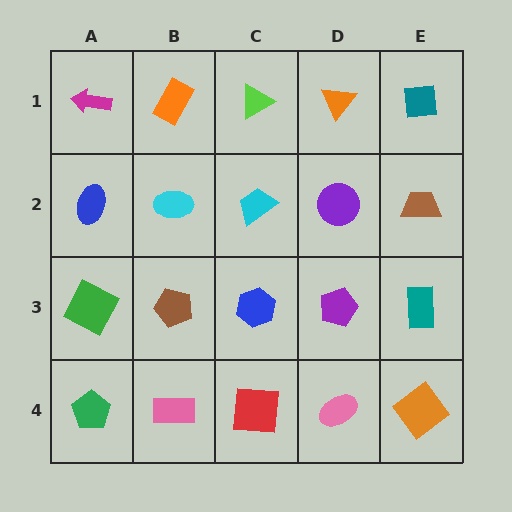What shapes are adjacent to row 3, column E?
A brown trapezoid (row 2, column E), an orange diamond (row 4, column E), a purple pentagon (row 3, column D).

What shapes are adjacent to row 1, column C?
A cyan trapezoid (row 2, column C), an orange rectangle (row 1, column B), an orange triangle (row 1, column D).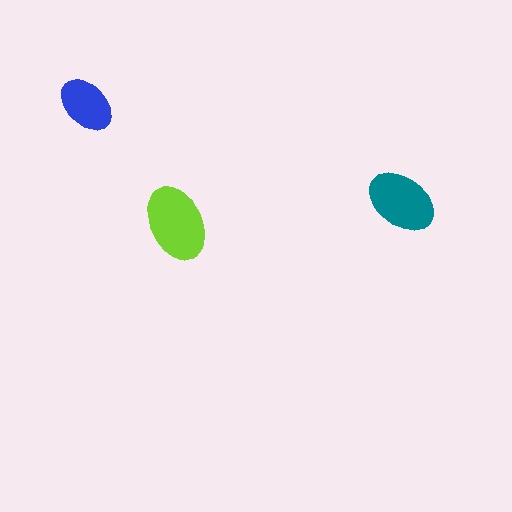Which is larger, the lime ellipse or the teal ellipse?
The lime one.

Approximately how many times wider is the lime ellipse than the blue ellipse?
About 1.5 times wider.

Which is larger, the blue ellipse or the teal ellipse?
The teal one.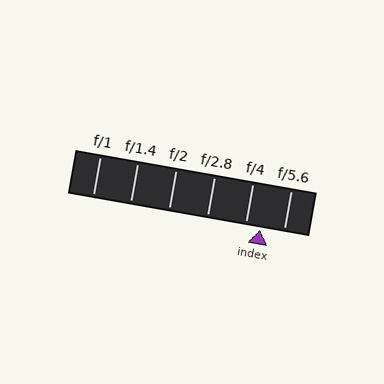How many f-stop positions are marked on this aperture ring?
There are 6 f-stop positions marked.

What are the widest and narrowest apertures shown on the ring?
The widest aperture shown is f/1 and the narrowest is f/5.6.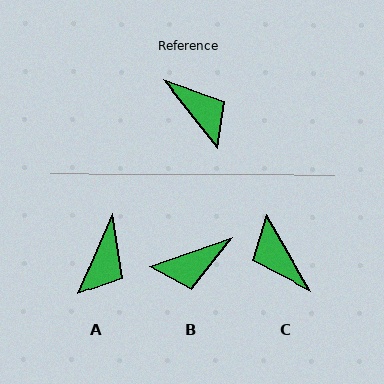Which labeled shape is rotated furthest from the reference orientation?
C, about 172 degrees away.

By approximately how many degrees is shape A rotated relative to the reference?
Approximately 62 degrees clockwise.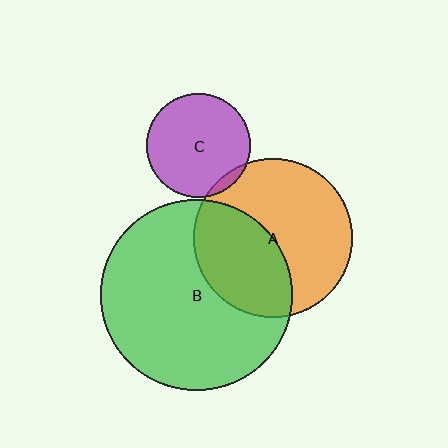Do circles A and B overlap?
Yes.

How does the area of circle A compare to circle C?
Approximately 2.3 times.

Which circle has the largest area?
Circle B (green).